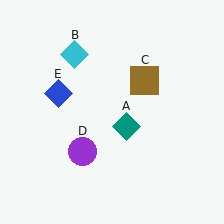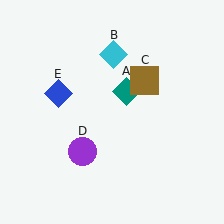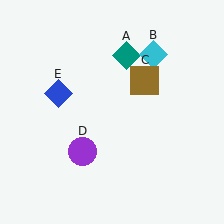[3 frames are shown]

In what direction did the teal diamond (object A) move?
The teal diamond (object A) moved up.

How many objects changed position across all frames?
2 objects changed position: teal diamond (object A), cyan diamond (object B).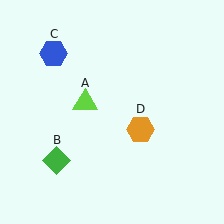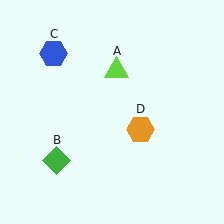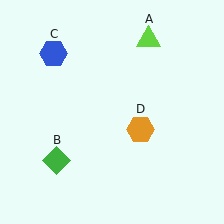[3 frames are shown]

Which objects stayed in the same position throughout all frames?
Green diamond (object B) and blue hexagon (object C) and orange hexagon (object D) remained stationary.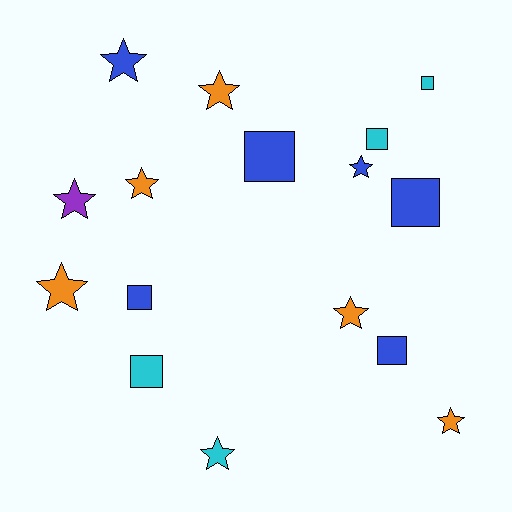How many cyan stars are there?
There is 1 cyan star.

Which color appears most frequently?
Blue, with 6 objects.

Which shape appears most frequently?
Star, with 9 objects.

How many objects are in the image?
There are 16 objects.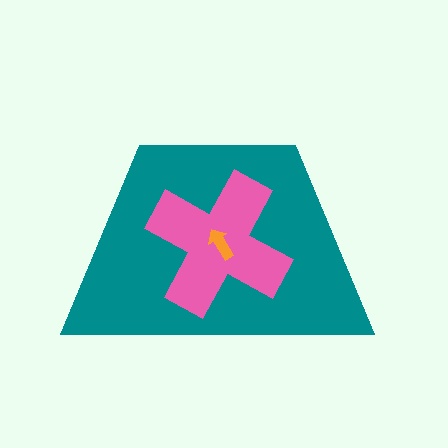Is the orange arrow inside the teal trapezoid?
Yes.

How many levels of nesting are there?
3.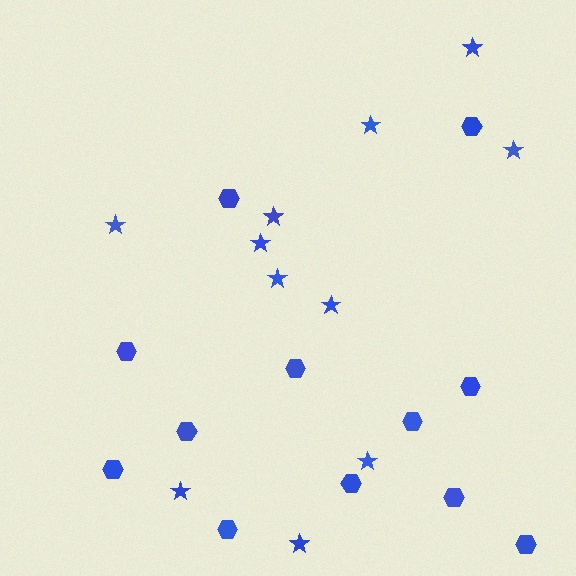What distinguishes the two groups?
There are 2 groups: one group of hexagons (12) and one group of stars (11).